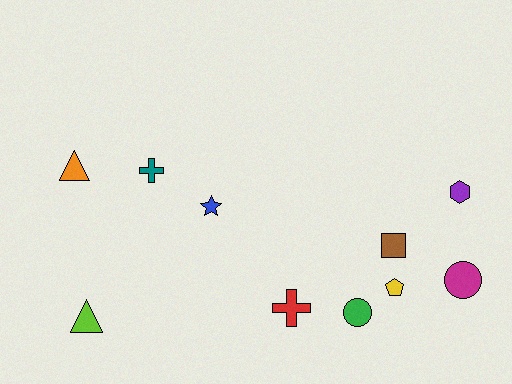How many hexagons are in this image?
There is 1 hexagon.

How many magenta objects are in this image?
There is 1 magenta object.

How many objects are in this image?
There are 10 objects.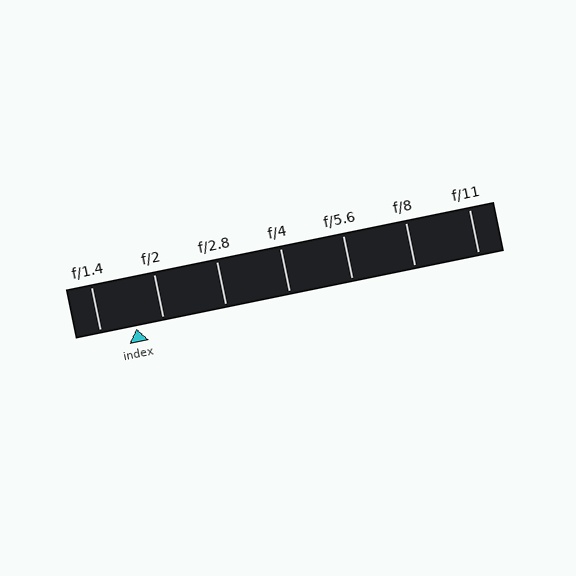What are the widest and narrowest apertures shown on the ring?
The widest aperture shown is f/1.4 and the narrowest is f/11.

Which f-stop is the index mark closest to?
The index mark is closest to f/2.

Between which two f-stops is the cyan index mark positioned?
The index mark is between f/1.4 and f/2.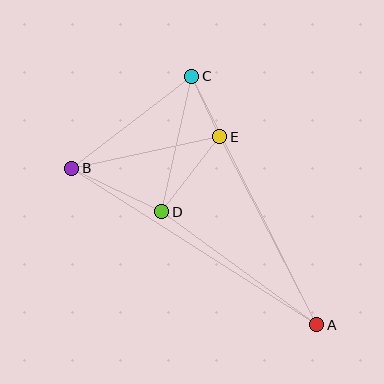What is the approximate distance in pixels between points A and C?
The distance between A and C is approximately 278 pixels.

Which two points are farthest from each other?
Points A and B are farthest from each other.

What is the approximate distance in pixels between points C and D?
The distance between C and D is approximately 139 pixels.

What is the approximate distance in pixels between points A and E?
The distance between A and E is approximately 212 pixels.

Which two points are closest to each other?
Points C and E are closest to each other.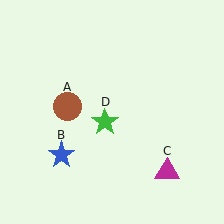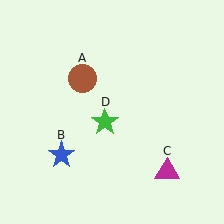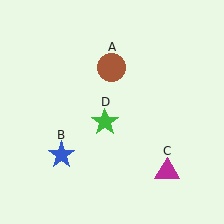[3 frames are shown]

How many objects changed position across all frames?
1 object changed position: brown circle (object A).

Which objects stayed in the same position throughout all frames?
Blue star (object B) and magenta triangle (object C) and green star (object D) remained stationary.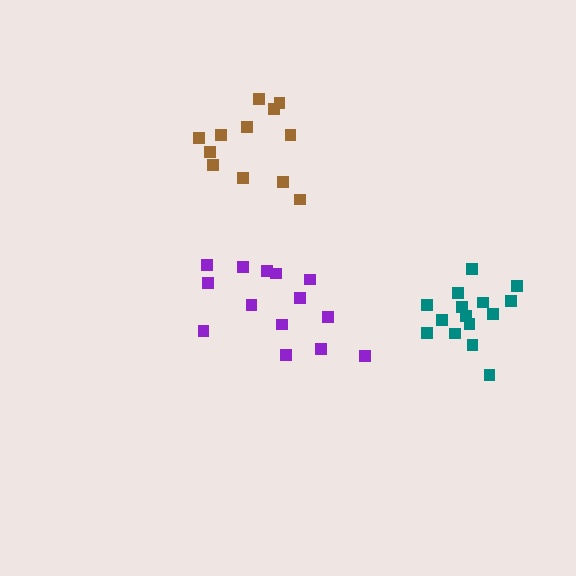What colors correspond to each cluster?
The clusters are colored: purple, brown, teal.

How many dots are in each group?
Group 1: 14 dots, Group 2: 12 dots, Group 3: 15 dots (41 total).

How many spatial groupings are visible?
There are 3 spatial groupings.